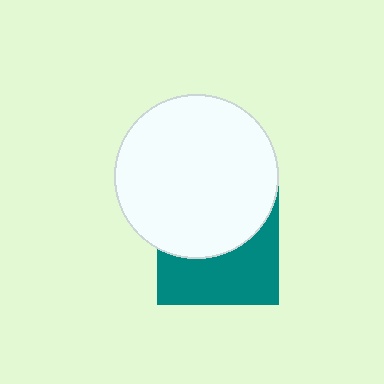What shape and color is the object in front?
The object in front is a white circle.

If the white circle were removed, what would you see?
You would see the complete teal square.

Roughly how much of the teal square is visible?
About half of it is visible (roughly 49%).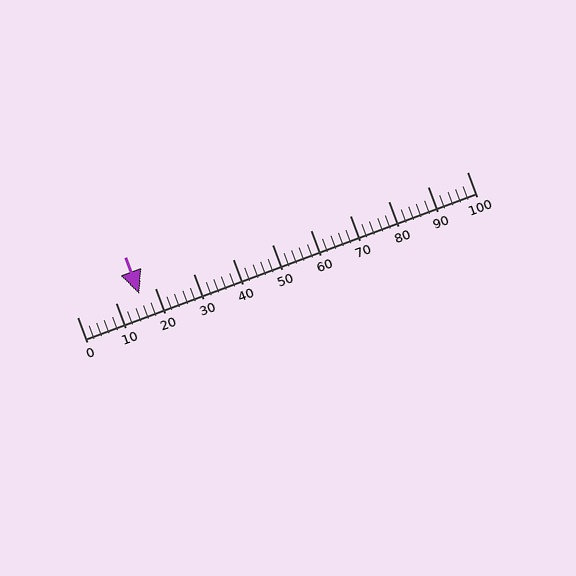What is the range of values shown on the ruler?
The ruler shows values from 0 to 100.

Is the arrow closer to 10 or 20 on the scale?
The arrow is closer to 20.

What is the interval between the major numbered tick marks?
The major tick marks are spaced 10 units apart.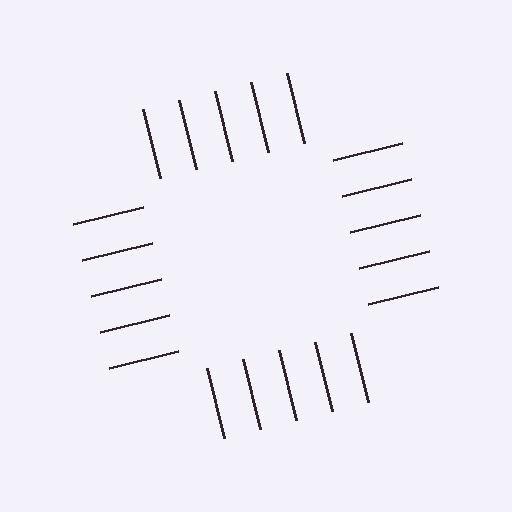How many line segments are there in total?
20 — 5 along each of the 4 edges.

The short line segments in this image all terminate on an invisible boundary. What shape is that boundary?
An illusory square — the line segments terminate on its edges but no continuous stroke is drawn.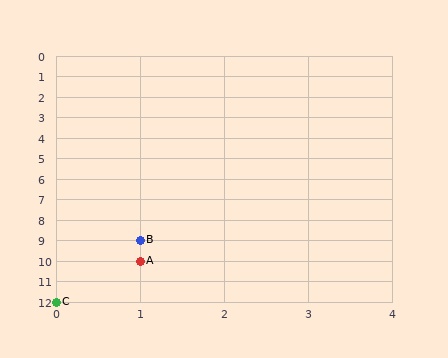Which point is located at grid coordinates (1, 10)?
Point A is at (1, 10).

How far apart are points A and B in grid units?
Points A and B are 1 row apart.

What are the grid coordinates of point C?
Point C is at grid coordinates (0, 12).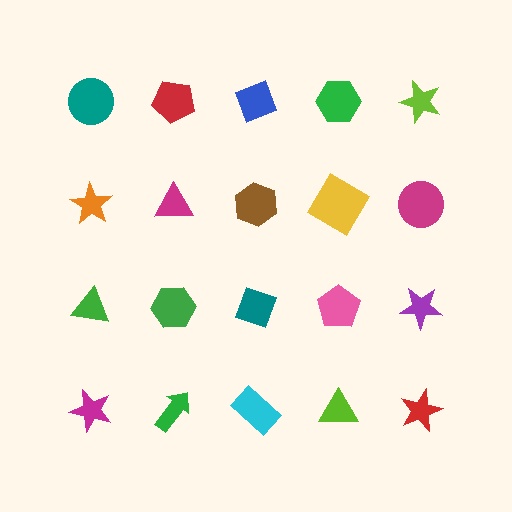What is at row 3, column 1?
A green triangle.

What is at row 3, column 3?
A teal diamond.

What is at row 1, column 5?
A lime star.